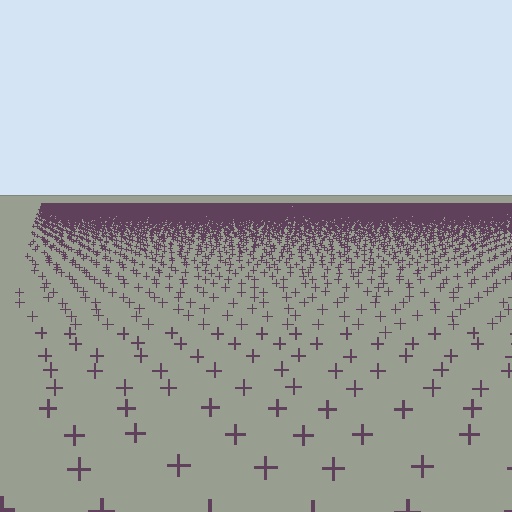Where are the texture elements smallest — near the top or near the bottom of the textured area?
Near the top.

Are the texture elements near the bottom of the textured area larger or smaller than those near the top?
Larger. Near the bottom, elements are closer to the viewer and appear at a bigger on-screen size.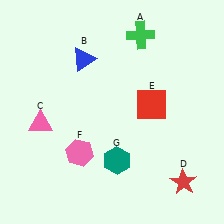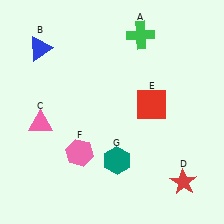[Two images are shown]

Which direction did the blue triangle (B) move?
The blue triangle (B) moved left.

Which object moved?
The blue triangle (B) moved left.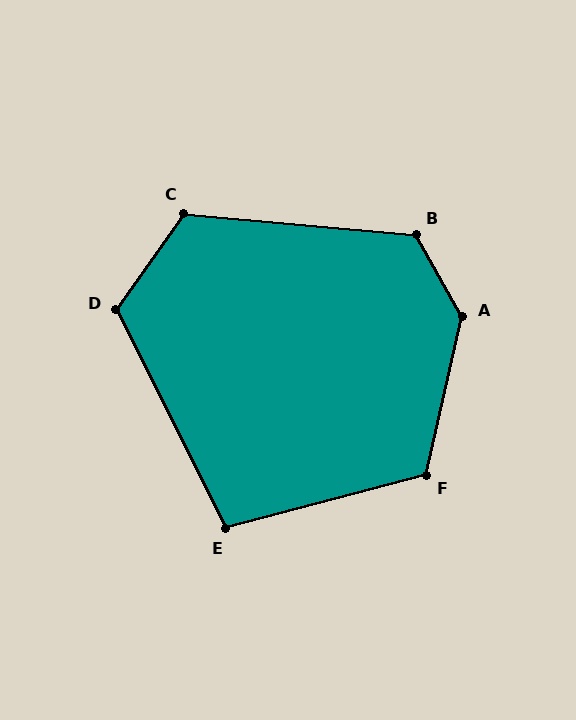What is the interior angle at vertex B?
Approximately 124 degrees (obtuse).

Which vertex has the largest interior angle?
A, at approximately 138 degrees.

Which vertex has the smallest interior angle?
E, at approximately 102 degrees.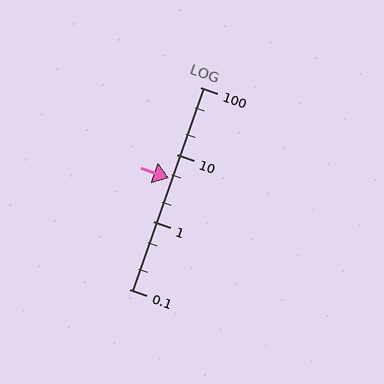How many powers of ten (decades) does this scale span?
The scale spans 3 decades, from 0.1 to 100.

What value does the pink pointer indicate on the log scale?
The pointer indicates approximately 4.4.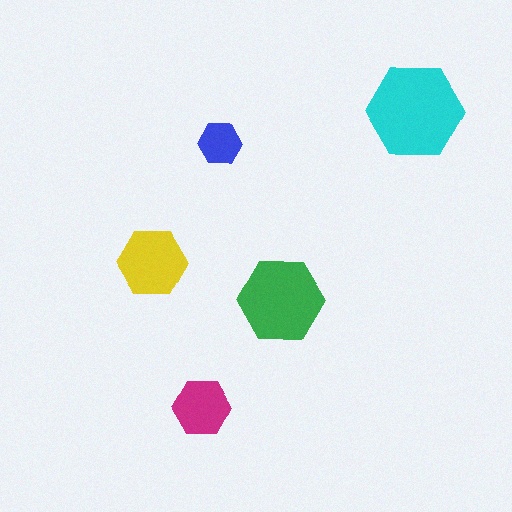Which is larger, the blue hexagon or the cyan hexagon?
The cyan one.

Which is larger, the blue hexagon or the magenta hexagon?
The magenta one.